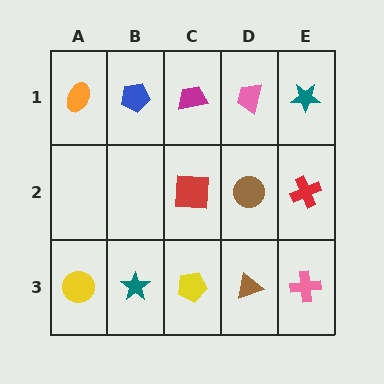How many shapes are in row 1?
5 shapes.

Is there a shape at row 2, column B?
No, that cell is empty.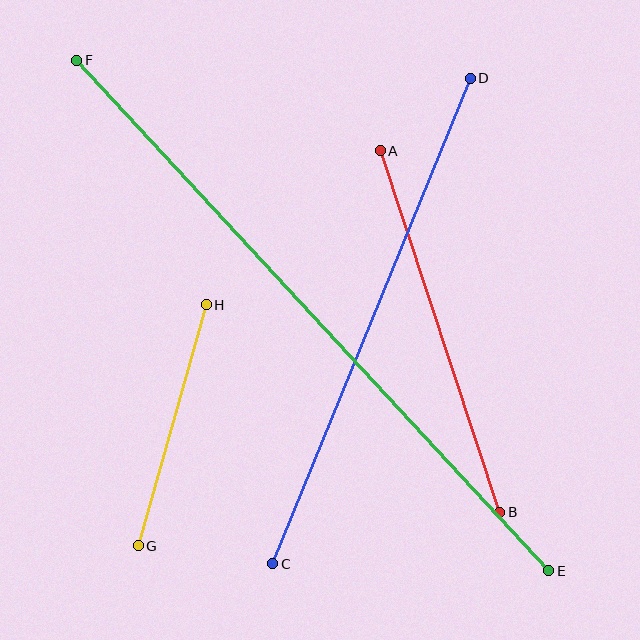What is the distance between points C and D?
The distance is approximately 524 pixels.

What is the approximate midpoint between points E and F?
The midpoint is at approximately (313, 316) pixels.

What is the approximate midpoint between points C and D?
The midpoint is at approximately (371, 321) pixels.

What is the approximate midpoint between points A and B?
The midpoint is at approximately (440, 331) pixels.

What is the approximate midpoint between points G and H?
The midpoint is at approximately (172, 425) pixels.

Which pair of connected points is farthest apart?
Points E and F are farthest apart.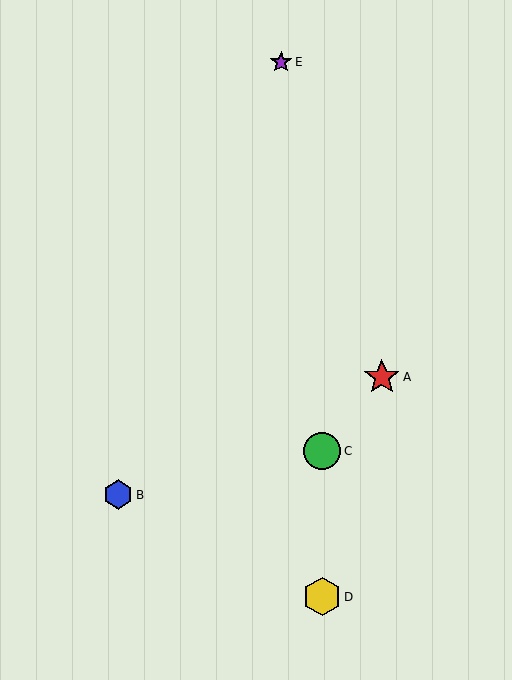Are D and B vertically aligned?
No, D is at x≈322 and B is at x≈118.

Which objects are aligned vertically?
Objects C, D are aligned vertically.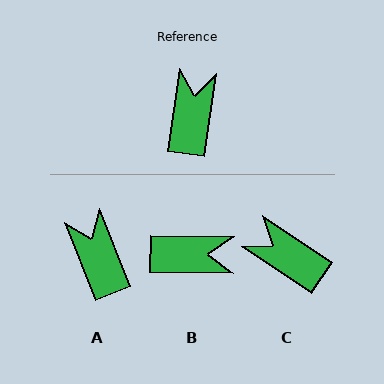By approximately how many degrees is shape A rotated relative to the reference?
Approximately 30 degrees counter-clockwise.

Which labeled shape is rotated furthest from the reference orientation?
B, about 82 degrees away.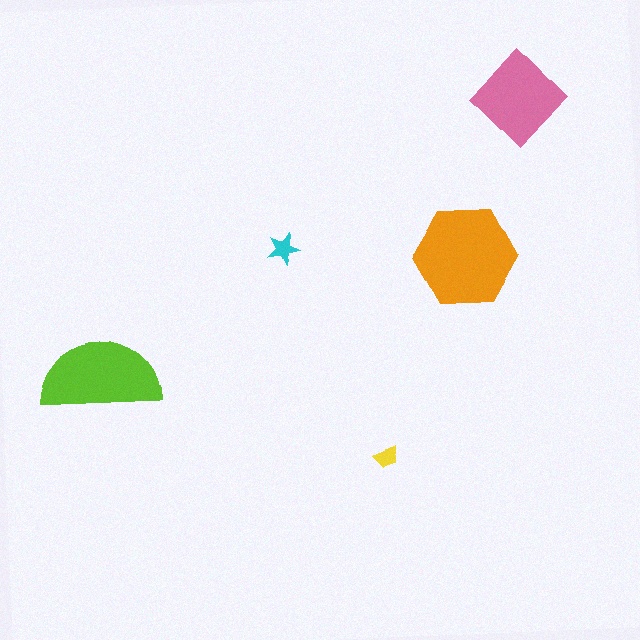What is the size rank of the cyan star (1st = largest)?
4th.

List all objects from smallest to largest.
The yellow trapezoid, the cyan star, the pink diamond, the lime semicircle, the orange hexagon.